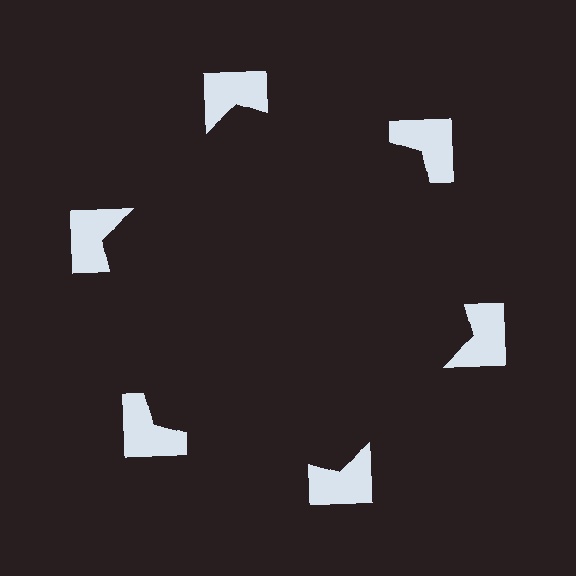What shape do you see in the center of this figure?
An illusory hexagon — its edges are inferred from the aligned wedge cuts in the notched squares, not physically drawn.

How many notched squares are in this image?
There are 6 — one at each vertex of the illusory hexagon.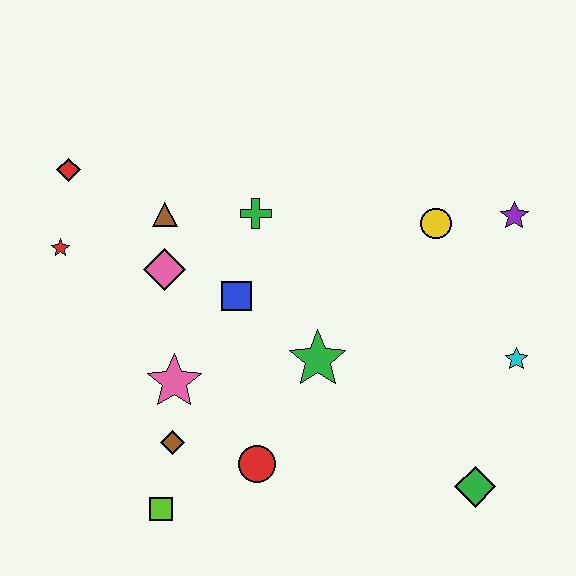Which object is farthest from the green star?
The red diamond is farthest from the green star.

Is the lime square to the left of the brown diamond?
Yes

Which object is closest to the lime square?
The brown diamond is closest to the lime square.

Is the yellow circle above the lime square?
Yes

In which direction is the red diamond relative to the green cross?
The red diamond is to the left of the green cross.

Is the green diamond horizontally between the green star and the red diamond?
No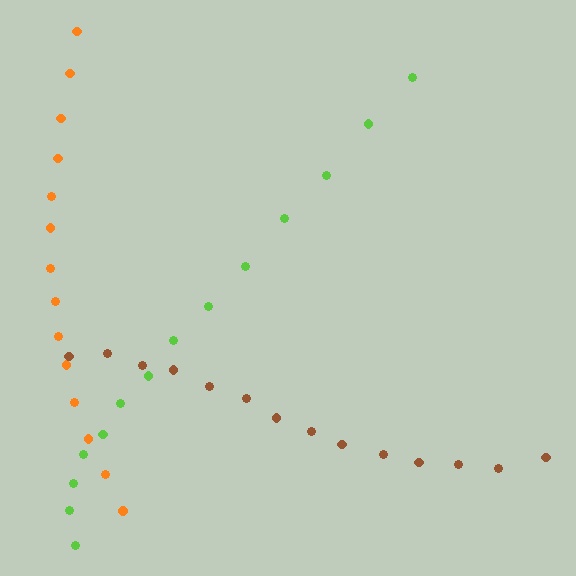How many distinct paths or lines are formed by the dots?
There are 3 distinct paths.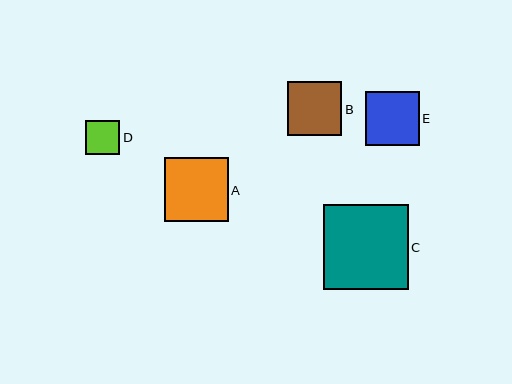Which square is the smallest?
Square D is the smallest with a size of approximately 34 pixels.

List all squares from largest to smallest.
From largest to smallest: C, A, B, E, D.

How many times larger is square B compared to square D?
Square B is approximately 1.6 times the size of square D.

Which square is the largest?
Square C is the largest with a size of approximately 85 pixels.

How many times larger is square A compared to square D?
Square A is approximately 1.9 times the size of square D.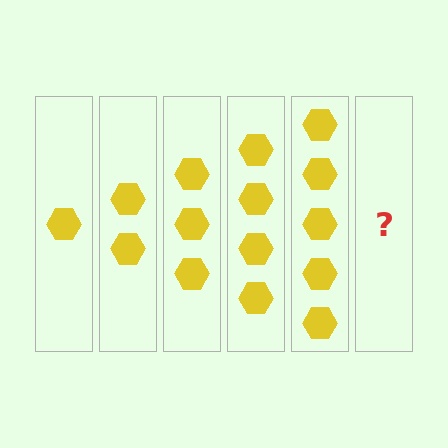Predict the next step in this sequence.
The next step is 6 hexagons.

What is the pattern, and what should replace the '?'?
The pattern is that each step adds one more hexagon. The '?' should be 6 hexagons.